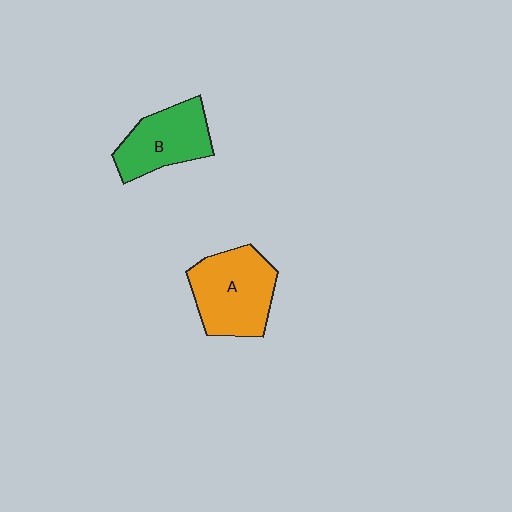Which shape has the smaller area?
Shape B (green).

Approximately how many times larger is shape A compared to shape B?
Approximately 1.2 times.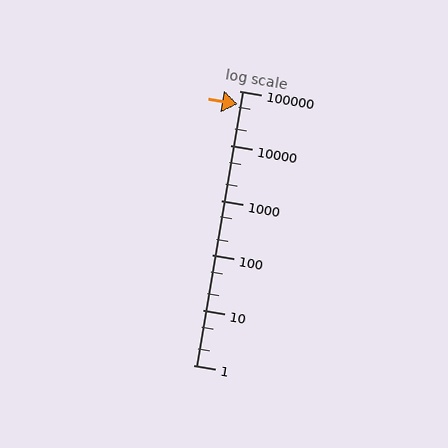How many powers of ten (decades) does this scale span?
The scale spans 5 decades, from 1 to 100000.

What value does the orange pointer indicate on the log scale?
The pointer indicates approximately 57000.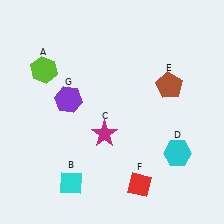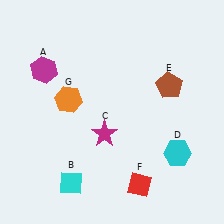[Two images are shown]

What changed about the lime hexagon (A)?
In Image 1, A is lime. In Image 2, it changed to magenta.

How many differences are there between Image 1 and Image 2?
There are 2 differences between the two images.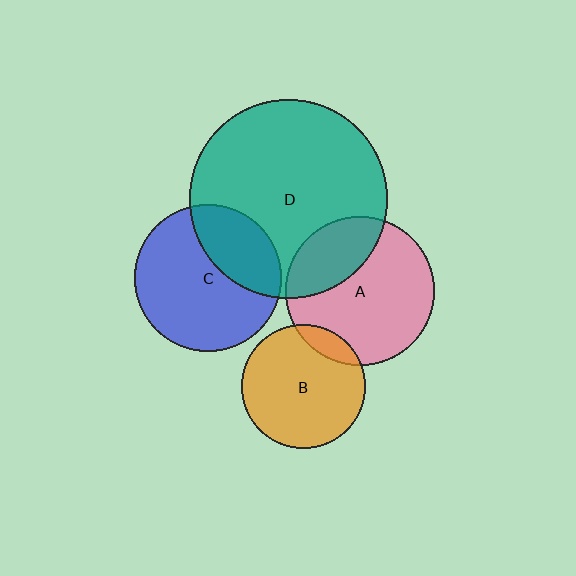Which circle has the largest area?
Circle D (teal).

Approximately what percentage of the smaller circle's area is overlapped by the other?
Approximately 30%.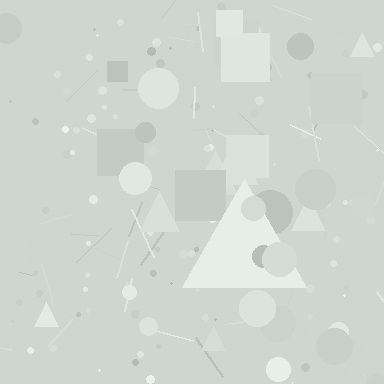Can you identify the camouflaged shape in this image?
The camouflaged shape is a triangle.